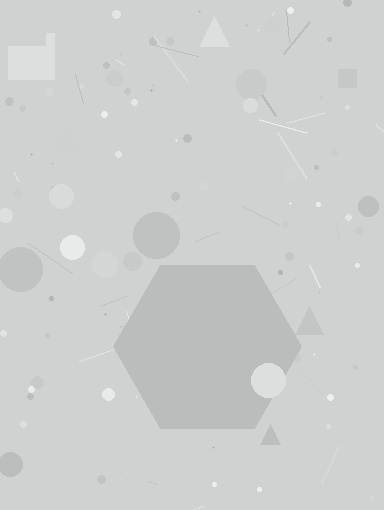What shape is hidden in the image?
A hexagon is hidden in the image.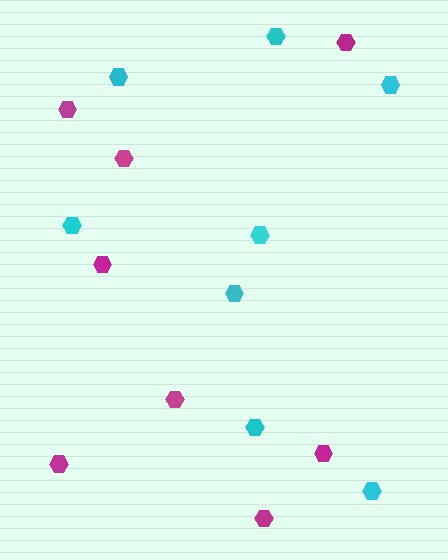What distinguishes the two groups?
There are 2 groups: one group of cyan hexagons (8) and one group of magenta hexagons (8).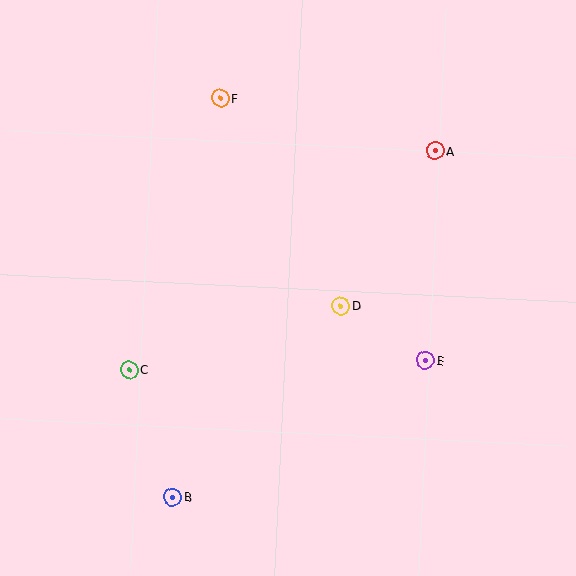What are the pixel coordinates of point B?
Point B is at (172, 497).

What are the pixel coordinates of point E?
Point E is at (426, 360).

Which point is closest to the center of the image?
Point D at (341, 306) is closest to the center.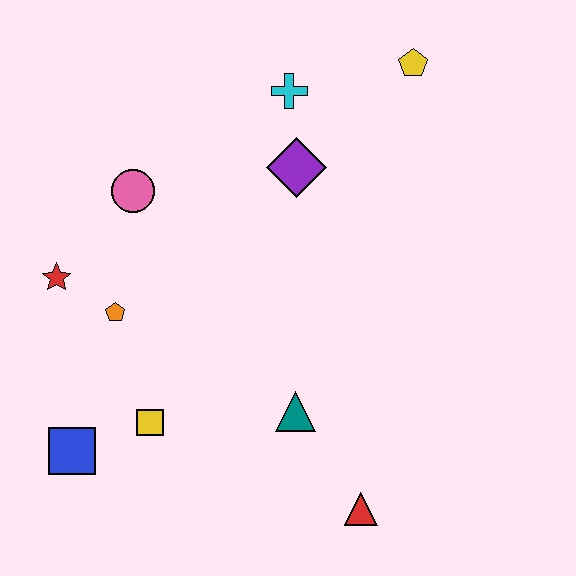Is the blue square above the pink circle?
No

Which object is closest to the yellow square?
The blue square is closest to the yellow square.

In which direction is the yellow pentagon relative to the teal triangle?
The yellow pentagon is above the teal triangle.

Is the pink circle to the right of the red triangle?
No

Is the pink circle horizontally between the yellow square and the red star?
Yes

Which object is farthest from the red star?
The yellow pentagon is farthest from the red star.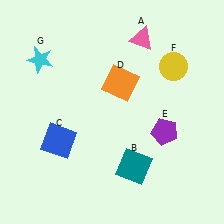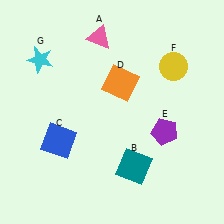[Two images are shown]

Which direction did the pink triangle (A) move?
The pink triangle (A) moved left.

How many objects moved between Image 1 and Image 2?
1 object moved between the two images.